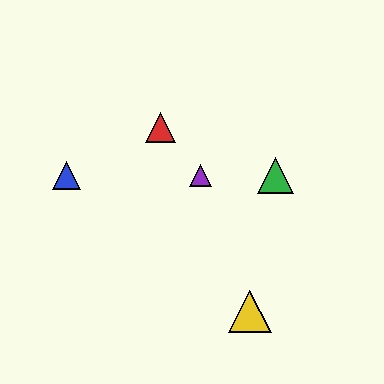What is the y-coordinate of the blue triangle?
The blue triangle is at y≈175.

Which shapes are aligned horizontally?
The blue triangle, the green triangle, the purple triangle are aligned horizontally.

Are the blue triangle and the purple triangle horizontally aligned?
Yes, both are at y≈175.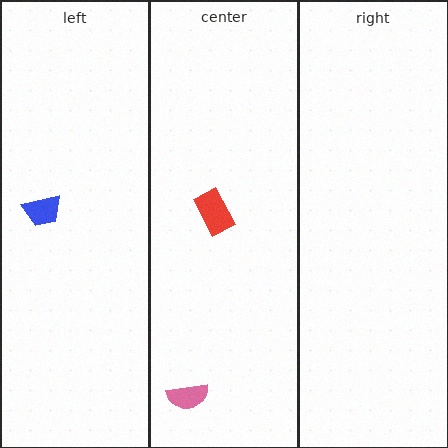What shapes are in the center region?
The pink semicircle, the red rectangle.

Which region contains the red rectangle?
The center region.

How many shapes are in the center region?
2.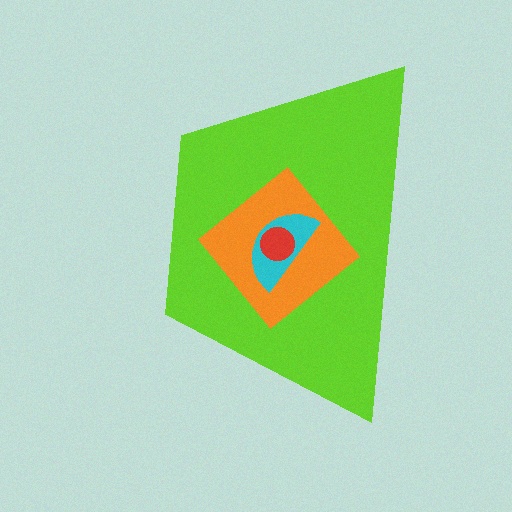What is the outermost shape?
The lime trapezoid.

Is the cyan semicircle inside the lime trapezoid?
Yes.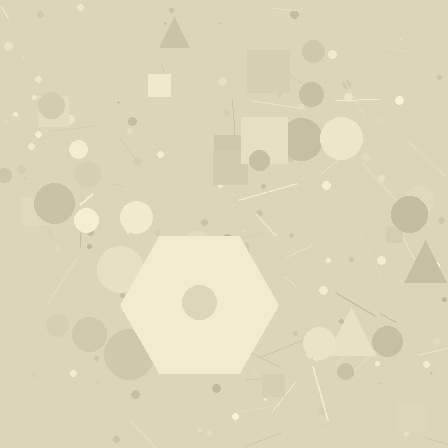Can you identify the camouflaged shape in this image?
The camouflaged shape is a hexagon.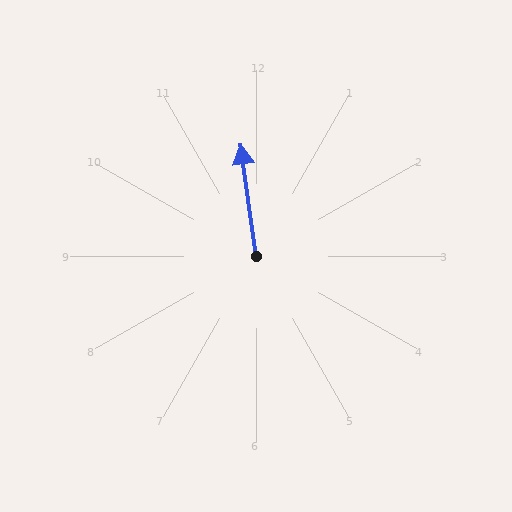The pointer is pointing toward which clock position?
Roughly 12 o'clock.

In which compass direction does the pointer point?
North.